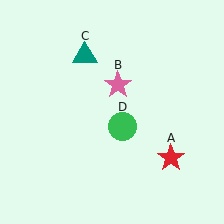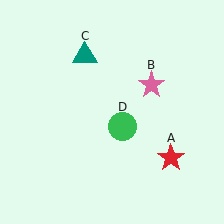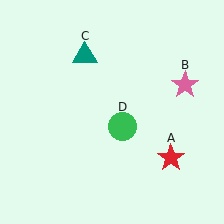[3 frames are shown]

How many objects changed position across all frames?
1 object changed position: pink star (object B).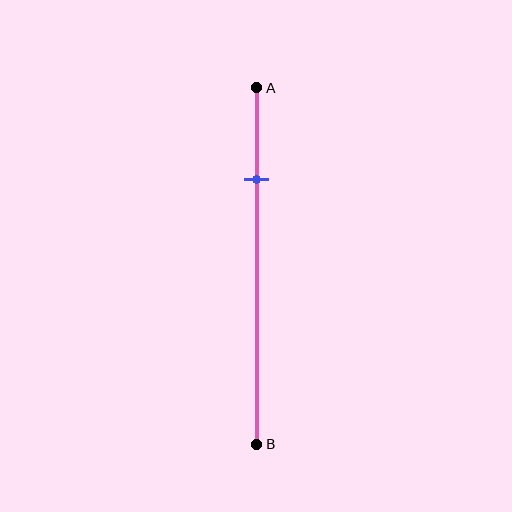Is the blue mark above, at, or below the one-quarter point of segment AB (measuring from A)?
The blue mark is approximately at the one-quarter point of segment AB.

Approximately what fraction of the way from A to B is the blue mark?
The blue mark is approximately 25% of the way from A to B.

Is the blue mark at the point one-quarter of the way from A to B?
Yes, the mark is approximately at the one-quarter point.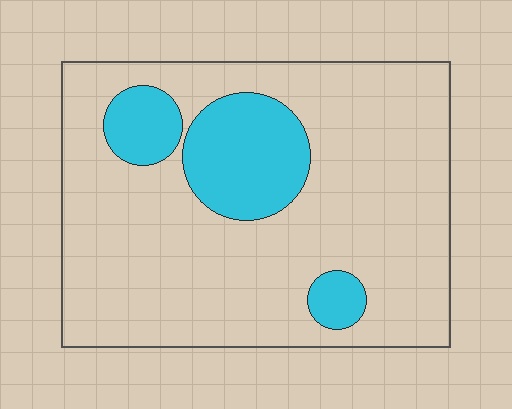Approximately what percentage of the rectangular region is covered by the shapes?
Approximately 20%.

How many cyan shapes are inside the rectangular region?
3.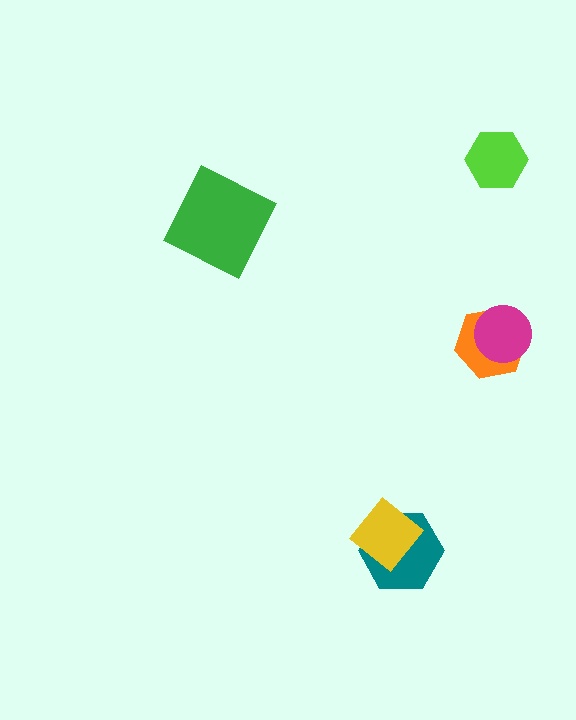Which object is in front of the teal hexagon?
The yellow diamond is in front of the teal hexagon.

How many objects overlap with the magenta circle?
1 object overlaps with the magenta circle.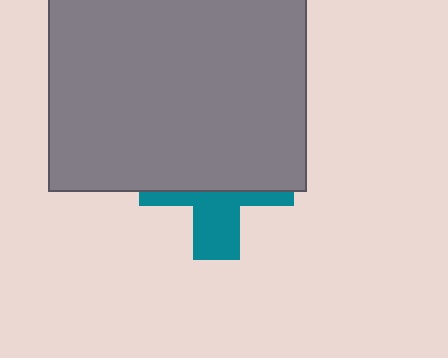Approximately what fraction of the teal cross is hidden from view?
Roughly 62% of the teal cross is hidden behind the gray square.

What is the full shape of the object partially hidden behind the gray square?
The partially hidden object is a teal cross.